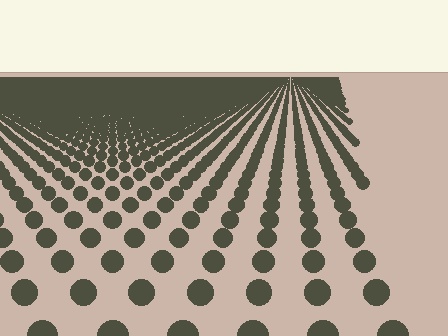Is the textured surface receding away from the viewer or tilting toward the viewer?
The surface is receding away from the viewer. Texture elements get smaller and denser toward the top.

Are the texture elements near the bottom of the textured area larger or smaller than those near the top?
Larger. Near the bottom, elements are closer to the viewer and appear at a bigger on-screen size.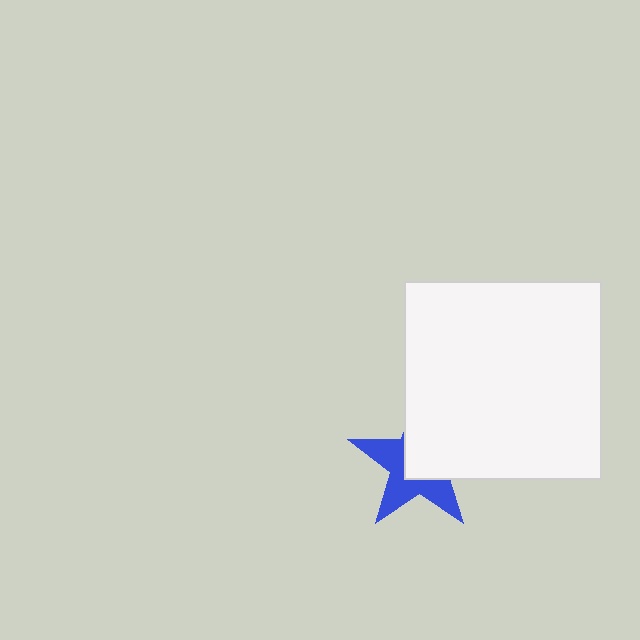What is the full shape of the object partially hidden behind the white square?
The partially hidden object is a blue star.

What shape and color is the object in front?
The object in front is a white square.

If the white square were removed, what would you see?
You would see the complete blue star.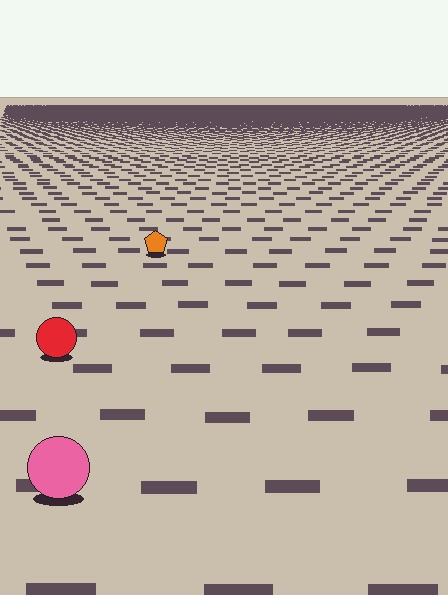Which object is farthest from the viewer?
The orange pentagon is farthest from the viewer. It appears smaller and the ground texture around it is denser.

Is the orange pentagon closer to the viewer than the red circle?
No. The red circle is closer — you can tell from the texture gradient: the ground texture is coarser near it.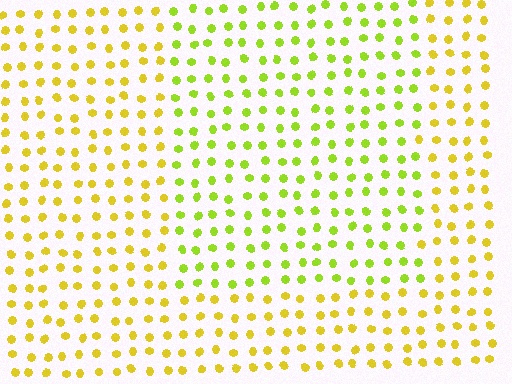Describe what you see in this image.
The image is filled with small yellow elements in a uniform arrangement. A rectangle-shaped region is visible where the elements are tinted to a slightly different hue, forming a subtle color boundary.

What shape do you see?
I see a rectangle.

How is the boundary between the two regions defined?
The boundary is defined purely by a slight shift in hue (about 30 degrees). Spacing, size, and orientation are identical on both sides.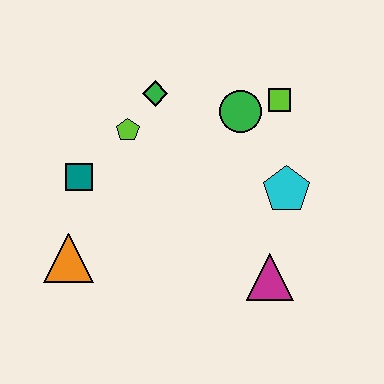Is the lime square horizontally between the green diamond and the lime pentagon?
No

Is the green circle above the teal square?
Yes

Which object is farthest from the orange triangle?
The lime square is farthest from the orange triangle.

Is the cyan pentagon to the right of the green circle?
Yes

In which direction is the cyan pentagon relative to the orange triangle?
The cyan pentagon is to the right of the orange triangle.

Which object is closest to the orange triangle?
The teal square is closest to the orange triangle.